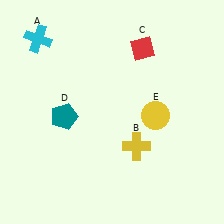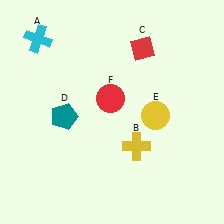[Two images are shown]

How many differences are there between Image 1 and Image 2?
There is 1 difference between the two images.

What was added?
A red circle (F) was added in Image 2.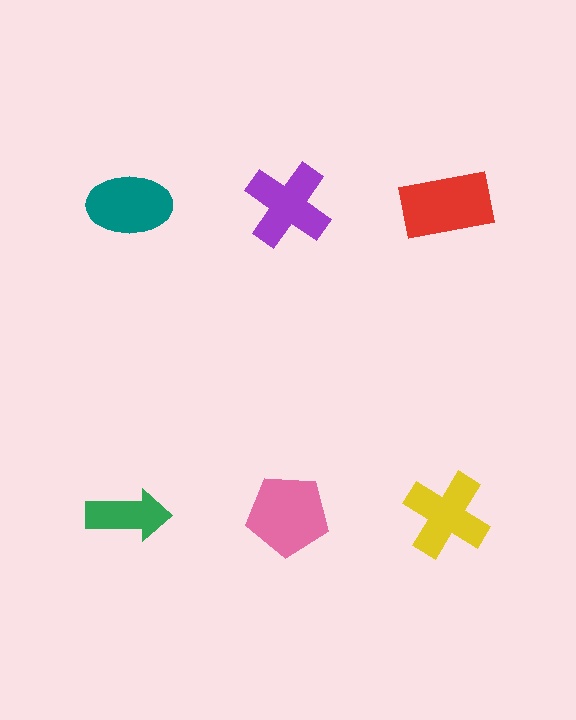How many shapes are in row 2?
3 shapes.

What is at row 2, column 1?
A green arrow.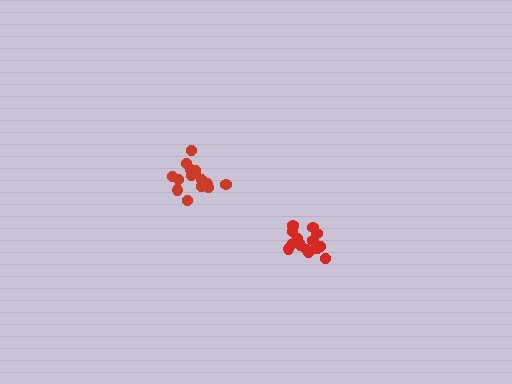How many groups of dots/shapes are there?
There are 2 groups.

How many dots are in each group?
Group 1: 15 dots, Group 2: 15 dots (30 total).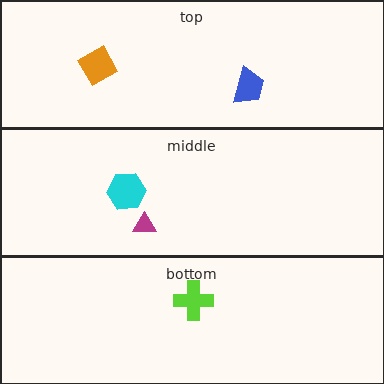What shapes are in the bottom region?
The lime cross.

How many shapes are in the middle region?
2.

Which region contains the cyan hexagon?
The middle region.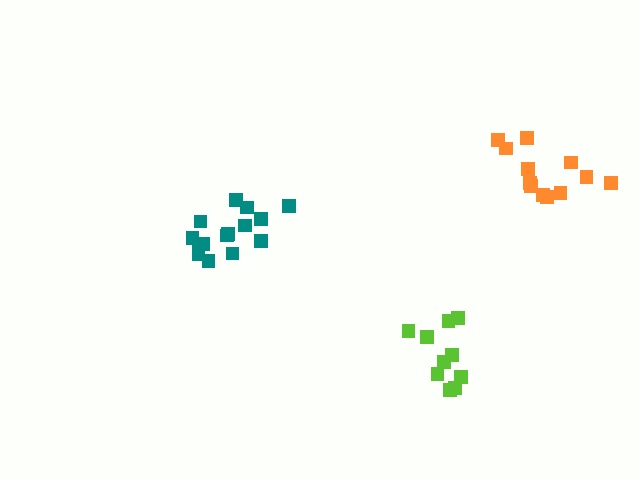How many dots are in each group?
Group 1: 15 dots, Group 2: 12 dots, Group 3: 10 dots (37 total).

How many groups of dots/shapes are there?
There are 3 groups.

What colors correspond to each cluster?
The clusters are colored: teal, orange, lime.